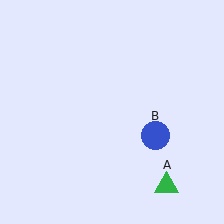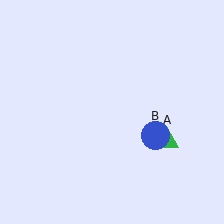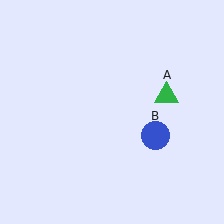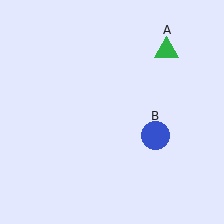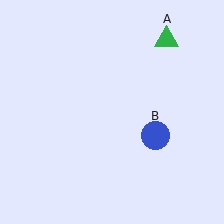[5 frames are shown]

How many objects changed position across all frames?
1 object changed position: green triangle (object A).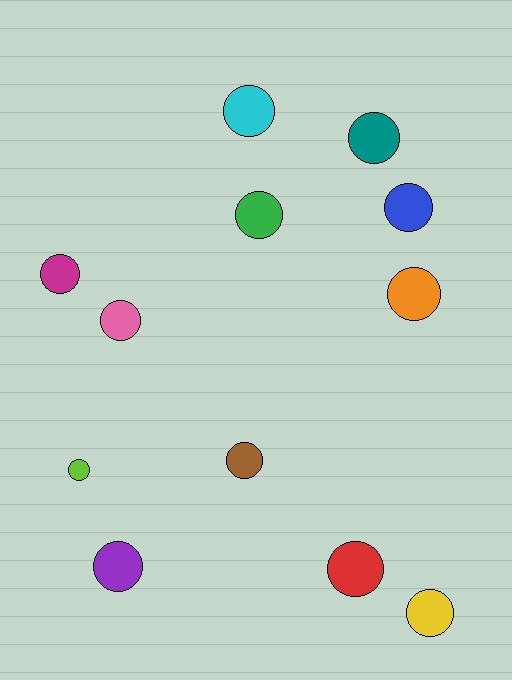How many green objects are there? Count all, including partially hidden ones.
There is 1 green object.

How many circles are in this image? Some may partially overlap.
There are 12 circles.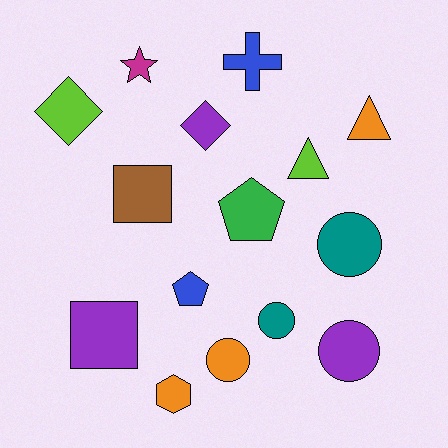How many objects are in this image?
There are 15 objects.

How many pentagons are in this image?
There are 2 pentagons.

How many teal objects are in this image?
There are 2 teal objects.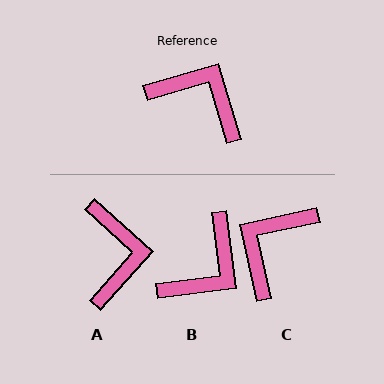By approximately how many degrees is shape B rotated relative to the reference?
Approximately 99 degrees clockwise.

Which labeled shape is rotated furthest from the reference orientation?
B, about 99 degrees away.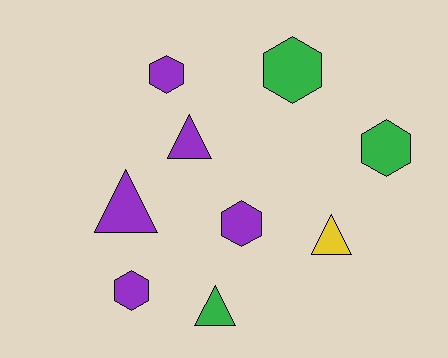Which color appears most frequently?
Purple, with 5 objects.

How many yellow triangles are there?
There is 1 yellow triangle.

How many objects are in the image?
There are 9 objects.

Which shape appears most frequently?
Hexagon, with 5 objects.